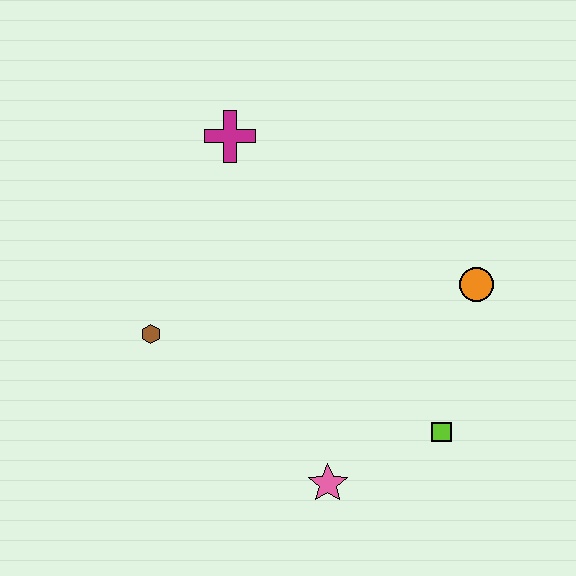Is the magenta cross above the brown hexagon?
Yes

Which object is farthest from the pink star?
The magenta cross is farthest from the pink star.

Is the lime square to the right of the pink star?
Yes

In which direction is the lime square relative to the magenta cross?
The lime square is below the magenta cross.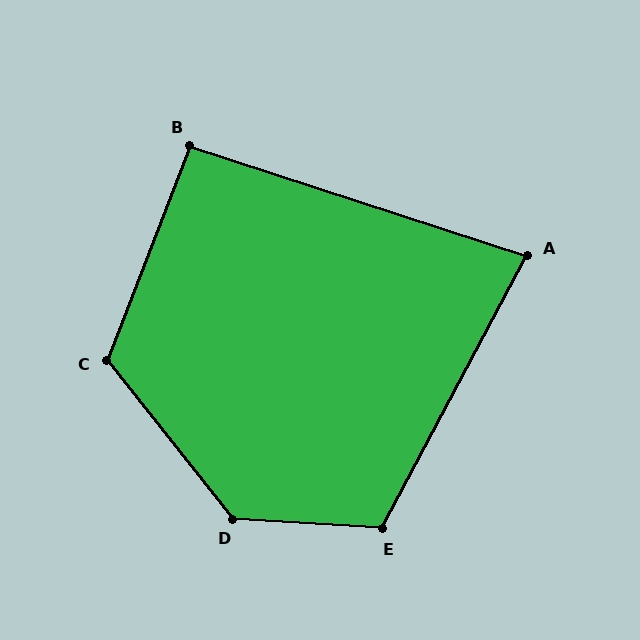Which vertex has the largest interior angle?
D, at approximately 132 degrees.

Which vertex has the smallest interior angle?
A, at approximately 80 degrees.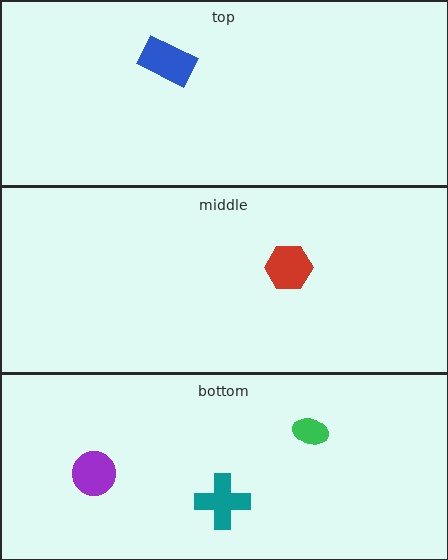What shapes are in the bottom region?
The teal cross, the purple circle, the green ellipse.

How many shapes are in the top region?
1.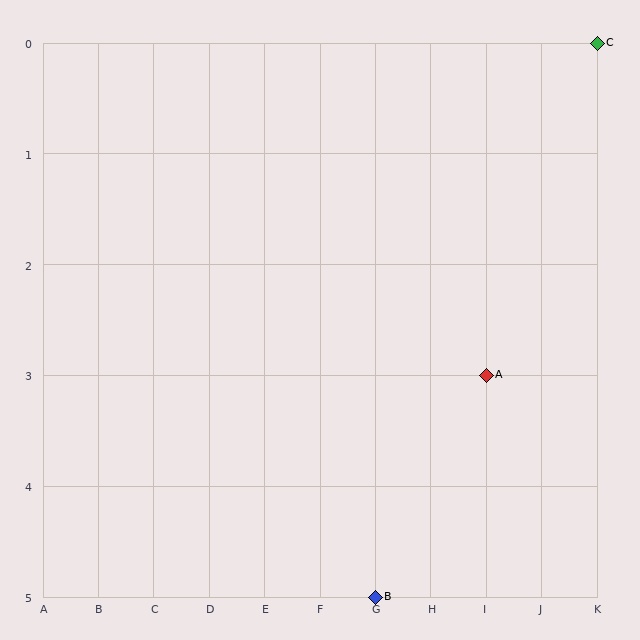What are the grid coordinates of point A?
Point A is at grid coordinates (I, 3).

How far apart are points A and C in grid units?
Points A and C are 2 columns and 3 rows apart (about 3.6 grid units diagonally).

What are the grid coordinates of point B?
Point B is at grid coordinates (G, 5).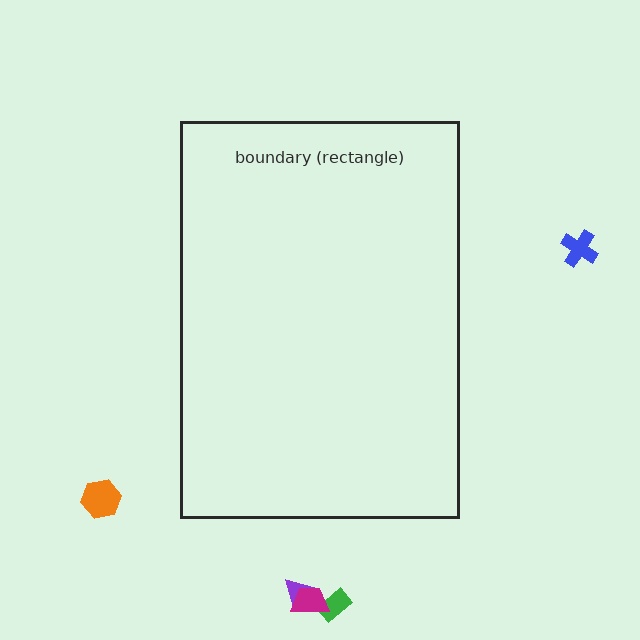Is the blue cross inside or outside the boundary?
Outside.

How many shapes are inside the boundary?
0 inside, 5 outside.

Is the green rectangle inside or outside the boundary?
Outside.